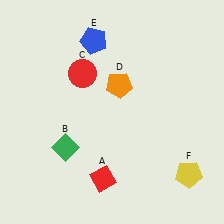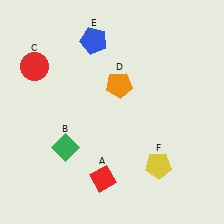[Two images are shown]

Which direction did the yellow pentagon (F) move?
The yellow pentagon (F) moved left.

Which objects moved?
The objects that moved are: the red circle (C), the yellow pentagon (F).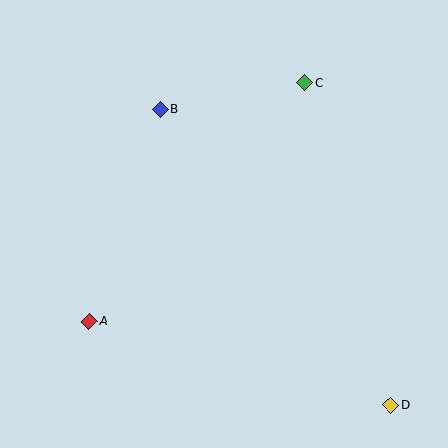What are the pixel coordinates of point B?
Point B is at (160, 109).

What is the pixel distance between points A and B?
The distance between A and B is 224 pixels.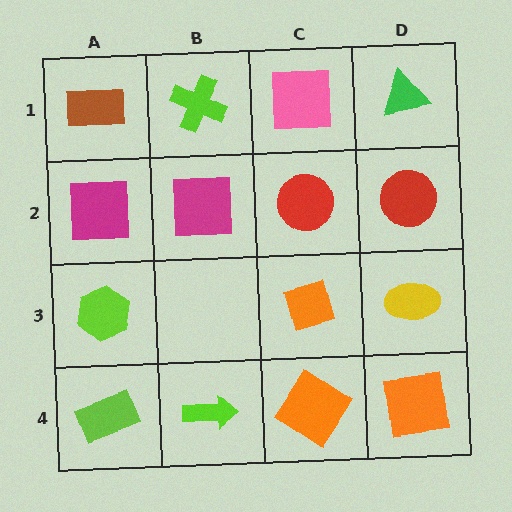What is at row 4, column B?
A lime arrow.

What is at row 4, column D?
An orange square.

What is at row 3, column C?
An orange diamond.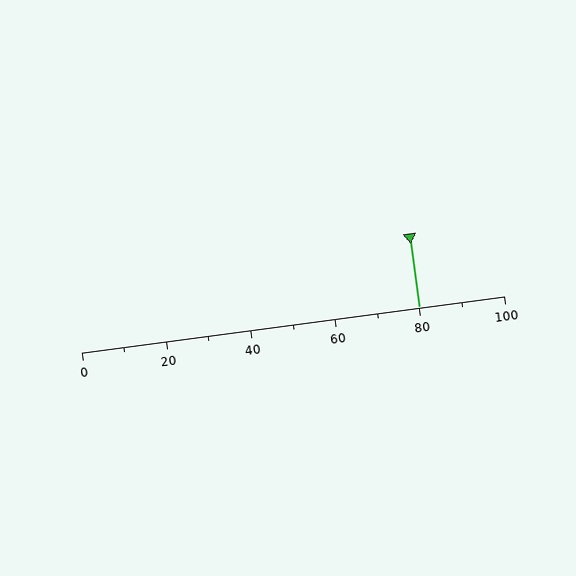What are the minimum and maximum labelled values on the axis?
The axis runs from 0 to 100.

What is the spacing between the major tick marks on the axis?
The major ticks are spaced 20 apart.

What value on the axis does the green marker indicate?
The marker indicates approximately 80.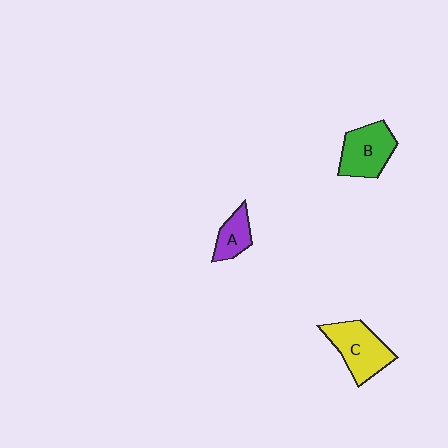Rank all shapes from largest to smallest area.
From largest to smallest: C (yellow), B (green), A (purple).